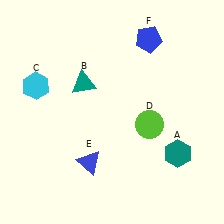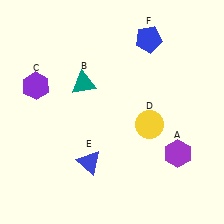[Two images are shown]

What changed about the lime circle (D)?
In Image 1, D is lime. In Image 2, it changed to yellow.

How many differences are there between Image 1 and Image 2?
There are 3 differences between the two images.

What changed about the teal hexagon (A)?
In Image 1, A is teal. In Image 2, it changed to purple.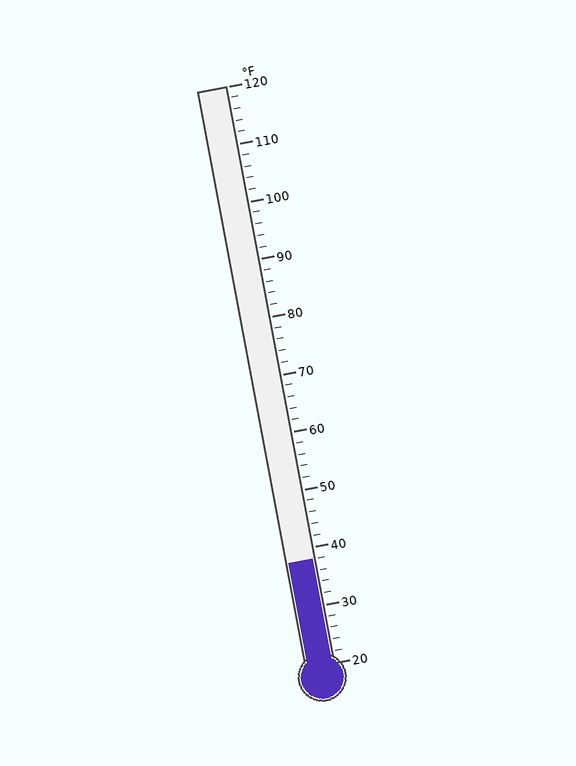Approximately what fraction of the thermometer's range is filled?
The thermometer is filled to approximately 20% of its range.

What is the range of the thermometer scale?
The thermometer scale ranges from 20°F to 120°F.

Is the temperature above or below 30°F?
The temperature is above 30°F.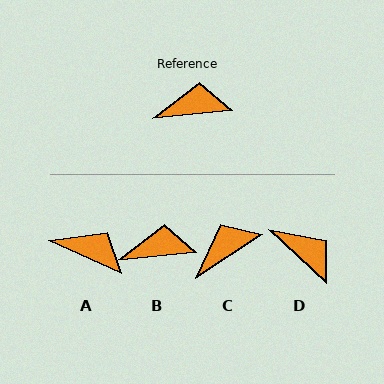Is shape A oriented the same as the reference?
No, it is off by about 30 degrees.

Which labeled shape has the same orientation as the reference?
B.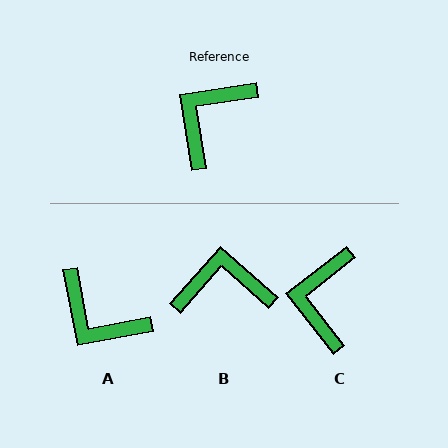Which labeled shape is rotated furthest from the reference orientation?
A, about 92 degrees away.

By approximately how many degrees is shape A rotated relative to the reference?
Approximately 92 degrees counter-clockwise.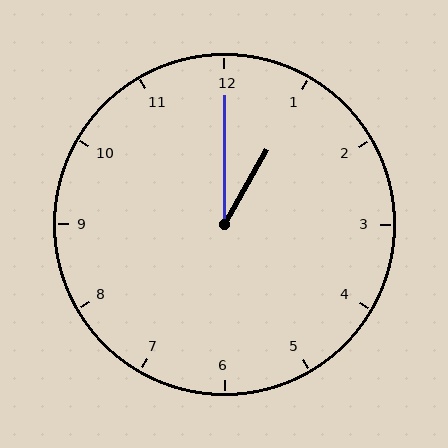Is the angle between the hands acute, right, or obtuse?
It is acute.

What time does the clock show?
1:00.